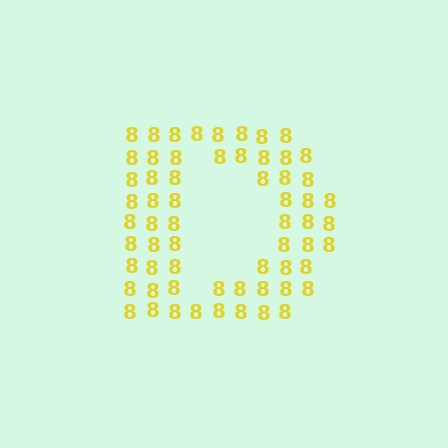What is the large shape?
The large shape is the letter D.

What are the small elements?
The small elements are digit 8's.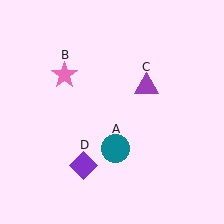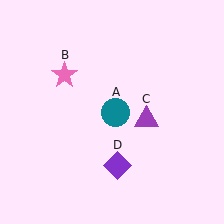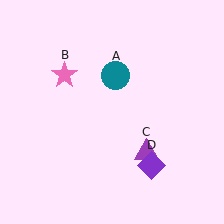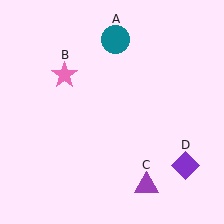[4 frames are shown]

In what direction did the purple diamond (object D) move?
The purple diamond (object D) moved right.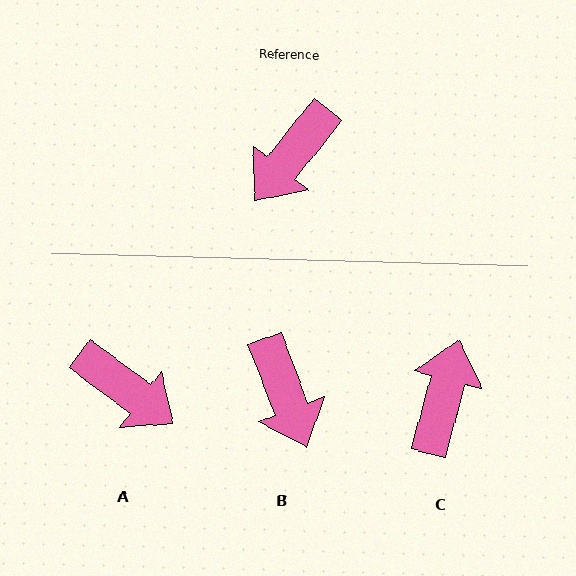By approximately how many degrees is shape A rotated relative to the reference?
Approximately 92 degrees counter-clockwise.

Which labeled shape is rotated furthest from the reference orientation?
C, about 156 degrees away.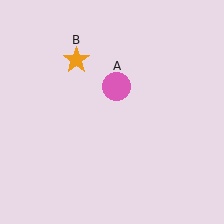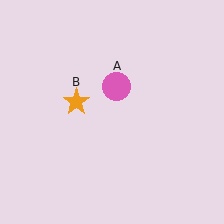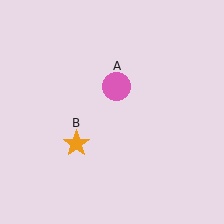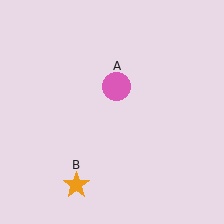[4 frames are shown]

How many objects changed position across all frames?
1 object changed position: orange star (object B).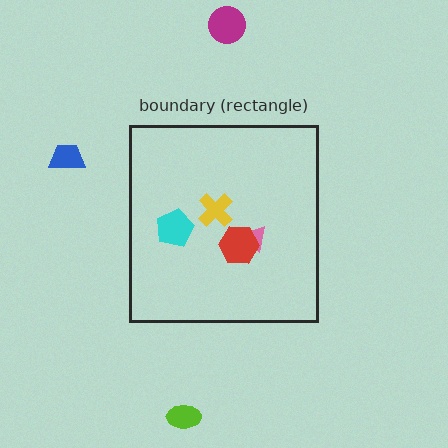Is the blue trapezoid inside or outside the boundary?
Outside.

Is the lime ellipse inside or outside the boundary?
Outside.